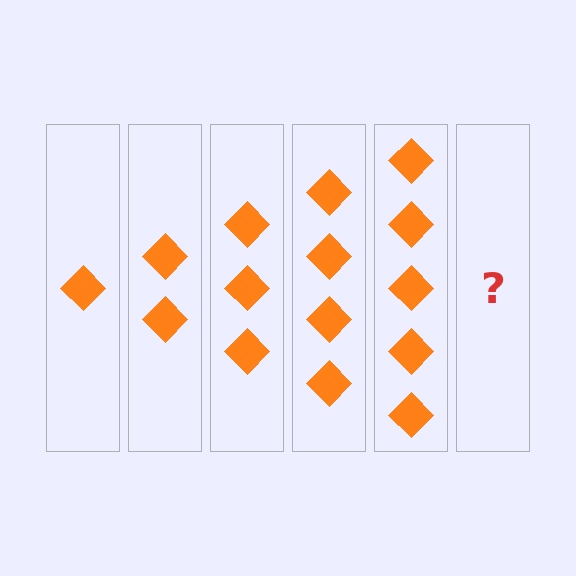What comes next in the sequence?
The next element should be 6 diamonds.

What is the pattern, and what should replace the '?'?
The pattern is that each step adds one more diamond. The '?' should be 6 diamonds.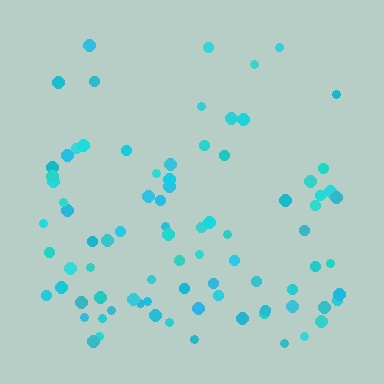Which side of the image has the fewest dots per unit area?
The top.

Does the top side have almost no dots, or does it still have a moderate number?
Still a moderate number, just noticeably fewer than the bottom.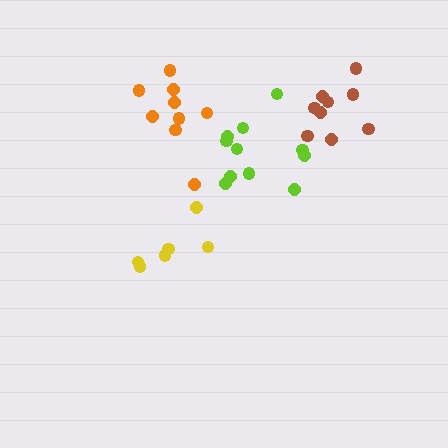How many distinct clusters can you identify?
There are 4 distinct clusters.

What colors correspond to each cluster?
The clusters are colored: orange, lime, yellow, brown.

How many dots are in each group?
Group 1: 9 dots, Group 2: 11 dots, Group 3: 6 dots, Group 4: 9 dots (35 total).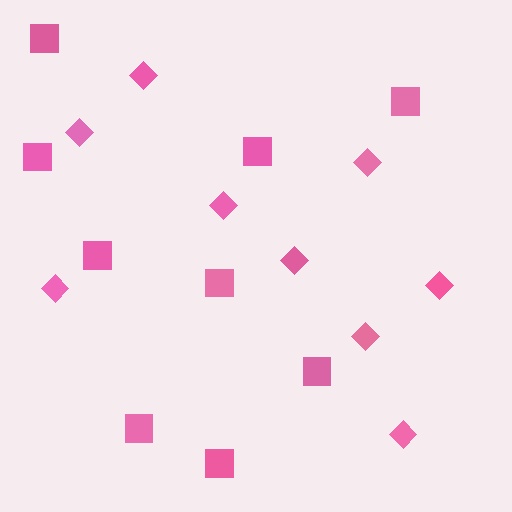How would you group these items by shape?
There are 2 groups: one group of squares (9) and one group of diamonds (9).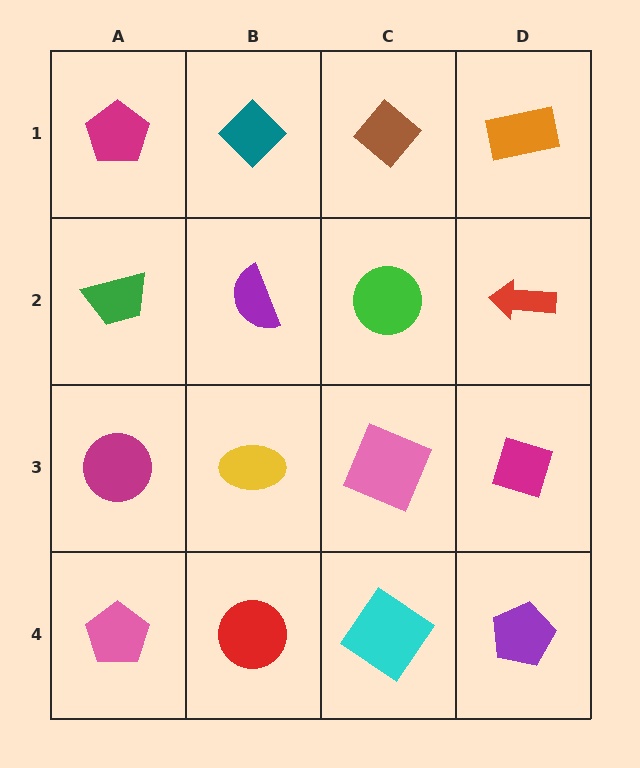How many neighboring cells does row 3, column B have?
4.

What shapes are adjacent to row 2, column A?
A magenta pentagon (row 1, column A), a magenta circle (row 3, column A), a purple semicircle (row 2, column B).